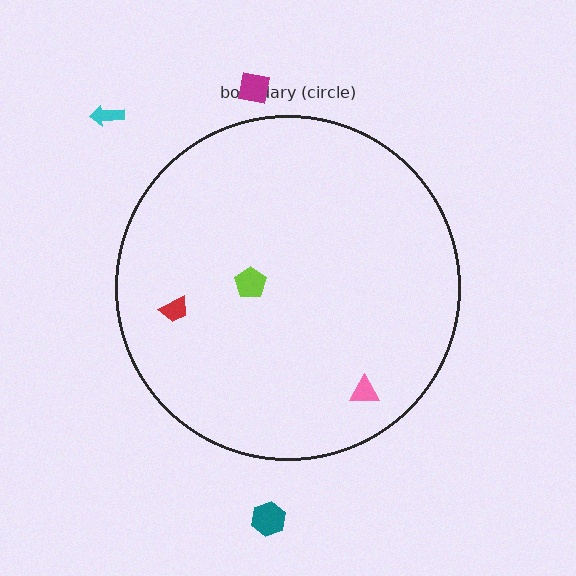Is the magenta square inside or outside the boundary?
Outside.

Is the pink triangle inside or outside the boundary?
Inside.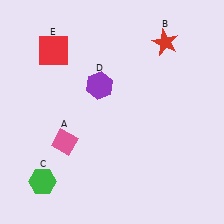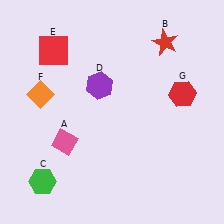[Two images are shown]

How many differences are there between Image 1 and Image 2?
There are 2 differences between the two images.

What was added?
An orange diamond (F), a red hexagon (G) were added in Image 2.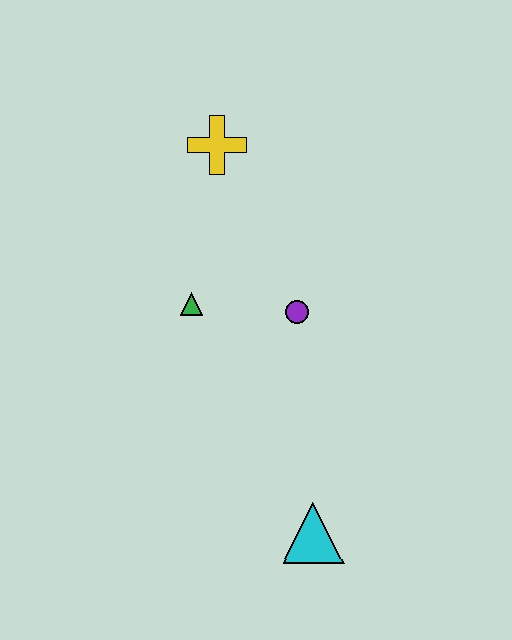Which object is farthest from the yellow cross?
The cyan triangle is farthest from the yellow cross.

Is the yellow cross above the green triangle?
Yes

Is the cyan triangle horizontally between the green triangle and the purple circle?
No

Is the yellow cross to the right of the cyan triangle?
No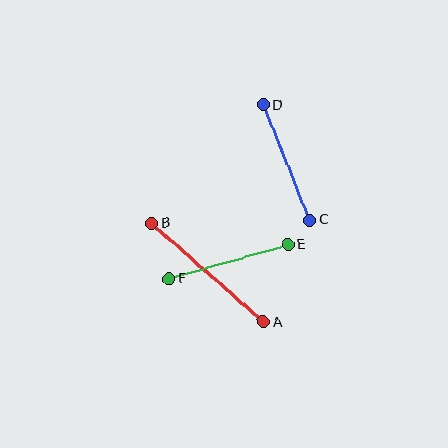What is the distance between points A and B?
The distance is approximately 149 pixels.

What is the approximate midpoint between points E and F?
The midpoint is at approximately (228, 262) pixels.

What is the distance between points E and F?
The distance is approximately 124 pixels.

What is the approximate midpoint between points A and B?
The midpoint is at approximately (207, 272) pixels.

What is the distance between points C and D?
The distance is approximately 124 pixels.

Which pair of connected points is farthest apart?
Points A and B are farthest apart.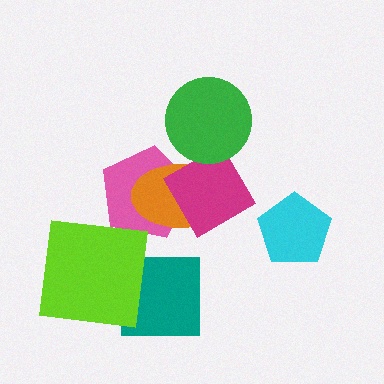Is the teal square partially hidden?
Yes, it is partially covered by another shape.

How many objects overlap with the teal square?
1 object overlaps with the teal square.